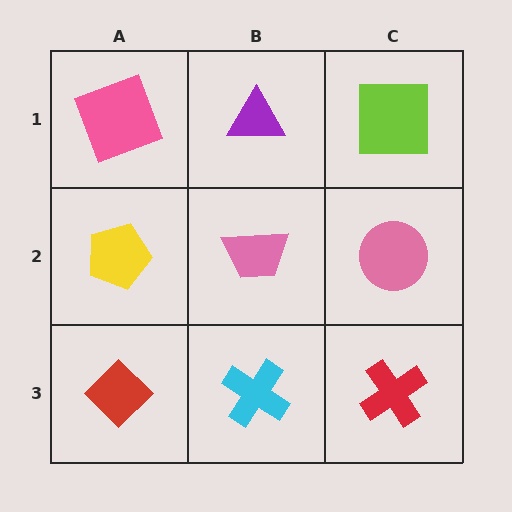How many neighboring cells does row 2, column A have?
3.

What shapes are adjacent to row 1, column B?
A pink trapezoid (row 2, column B), a pink square (row 1, column A), a lime square (row 1, column C).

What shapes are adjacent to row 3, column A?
A yellow pentagon (row 2, column A), a cyan cross (row 3, column B).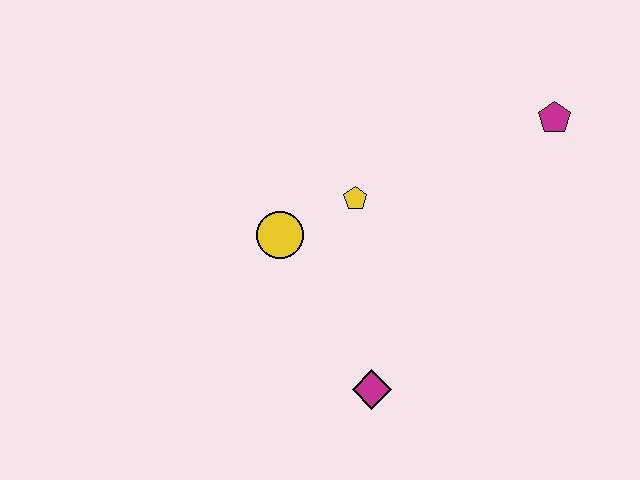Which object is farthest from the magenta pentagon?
The magenta diamond is farthest from the magenta pentagon.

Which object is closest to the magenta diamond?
The yellow circle is closest to the magenta diamond.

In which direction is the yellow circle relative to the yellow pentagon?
The yellow circle is to the left of the yellow pentagon.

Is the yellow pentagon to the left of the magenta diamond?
Yes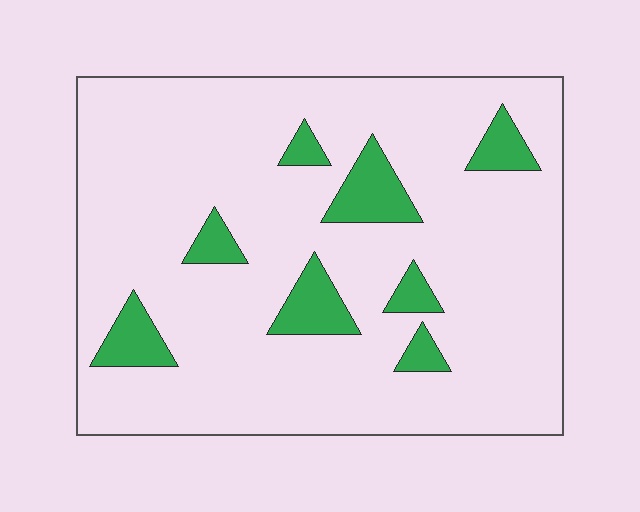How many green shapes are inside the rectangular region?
8.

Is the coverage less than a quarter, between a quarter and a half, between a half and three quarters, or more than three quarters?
Less than a quarter.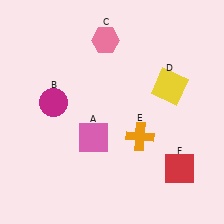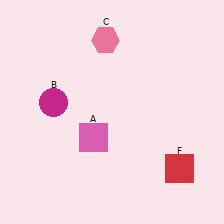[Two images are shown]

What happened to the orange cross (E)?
The orange cross (E) was removed in Image 2. It was in the bottom-right area of Image 1.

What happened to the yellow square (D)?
The yellow square (D) was removed in Image 2. It was in the top-right area of Image 1.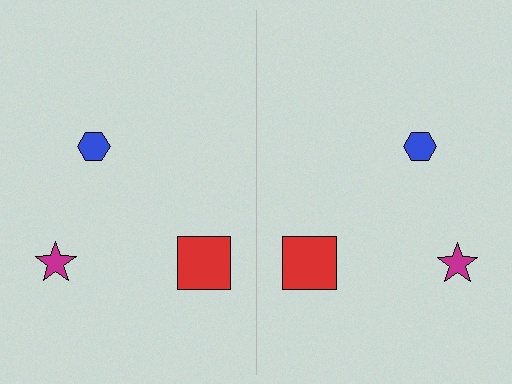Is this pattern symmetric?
Yes, this pattern has bilateral (reflection) symmetry.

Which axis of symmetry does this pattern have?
The pattern has a vertical axis of symmetry running through the center of the image.